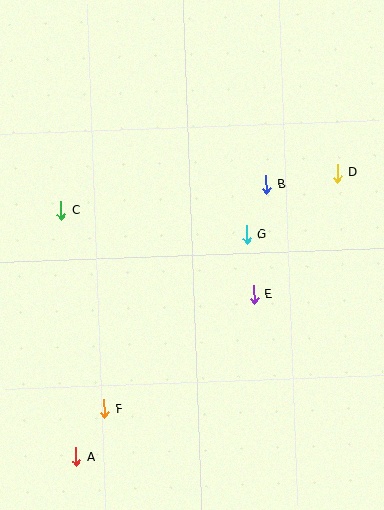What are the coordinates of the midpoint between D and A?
The midpoint between D and A is at (207, 315).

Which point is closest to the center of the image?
Point G at (246, 235) is closest to the center.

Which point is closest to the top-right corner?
Point D is closest to the top-right corner.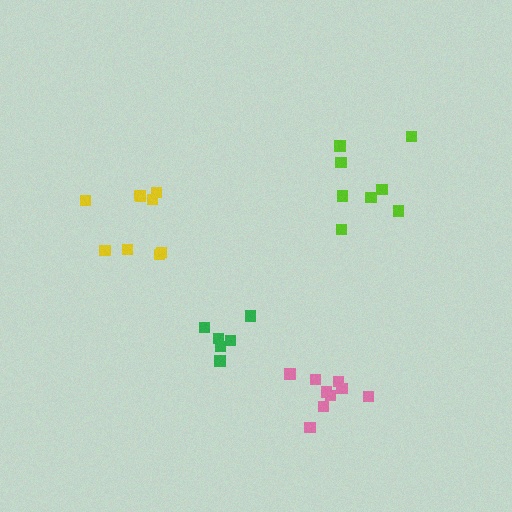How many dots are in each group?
Group 1: 8 dots, Group 2: 9 dots, Group 3: 9 dots, Group 4: 6 dots (32 total).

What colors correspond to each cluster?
The clusters are colored: lime, yellow, pink, green.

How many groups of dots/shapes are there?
There are 4 groups.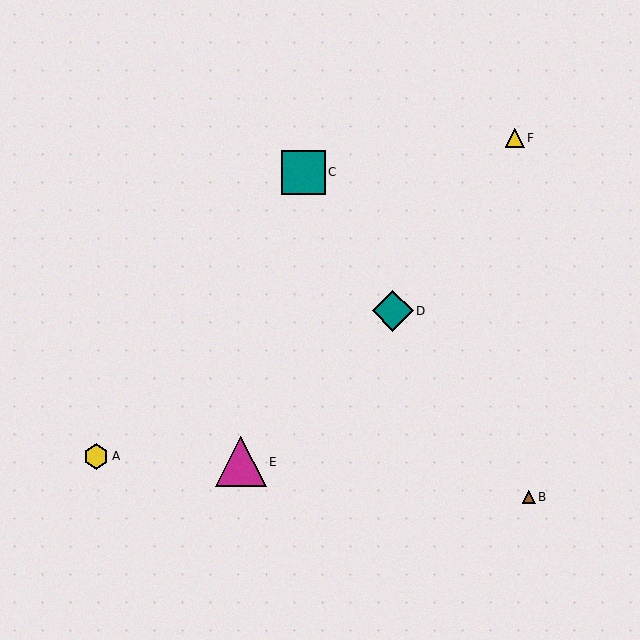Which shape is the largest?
The magenta triangle (labeled E) is the largest.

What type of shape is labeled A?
Shape A is a yellow hexagon.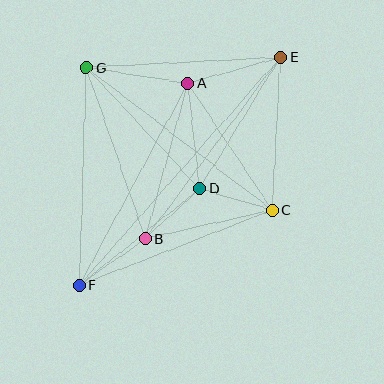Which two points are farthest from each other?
Points E and F are farthest from each other.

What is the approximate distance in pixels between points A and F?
The distance between A and F is approximately 229 pixels.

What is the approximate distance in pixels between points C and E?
The distance between C and E is approximately 153 pixels.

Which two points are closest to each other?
Points B and D are closest to each other.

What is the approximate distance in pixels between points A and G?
The distance between A and G is approximately 103 pixels.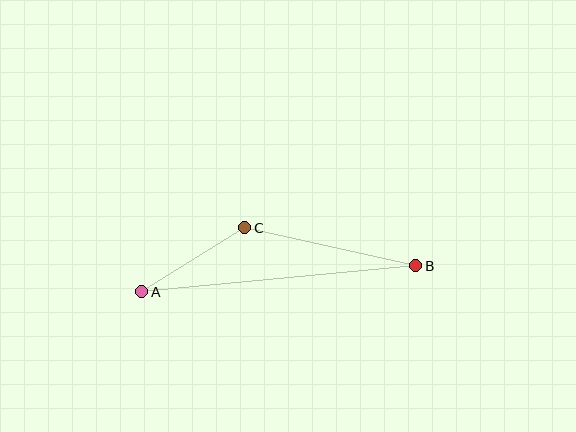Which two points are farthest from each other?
Points A and B are farthest from each other.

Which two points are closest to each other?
Points A and C are closest to each other.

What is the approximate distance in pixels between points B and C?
The distance between B and C is approximately 175 pixels.